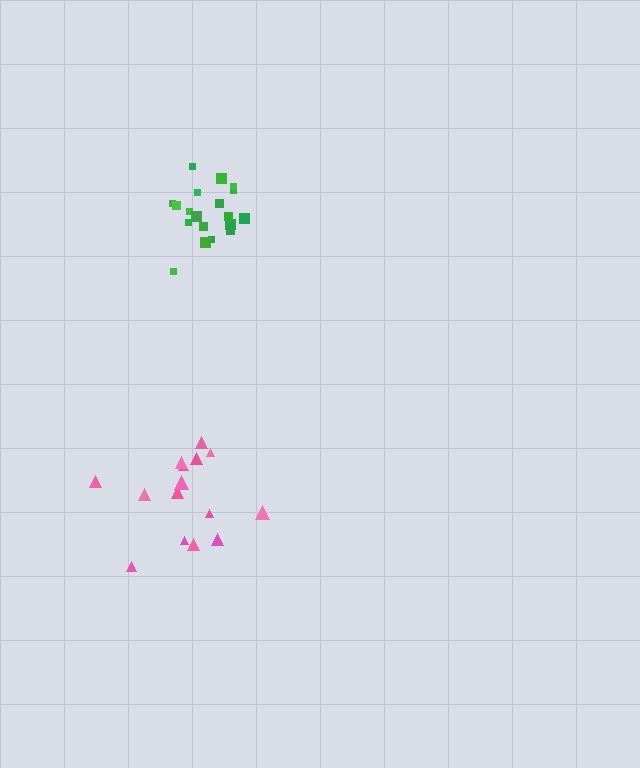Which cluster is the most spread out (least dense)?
Pink.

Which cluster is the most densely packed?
Green.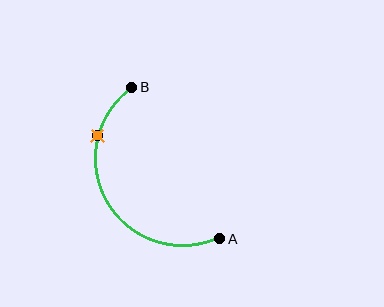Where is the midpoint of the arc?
The arc midpoint is the point on the curve farthest from the straight line joining A and B. It sits to the left of that line.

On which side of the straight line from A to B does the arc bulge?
The arc bulges to the left of the straight line connecting A and B.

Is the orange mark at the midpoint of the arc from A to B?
No. The orange mark lies on the arc but is closer to endpoint B. The arc midpoint would be at the point on the curve equidistant along the arc from both A and B.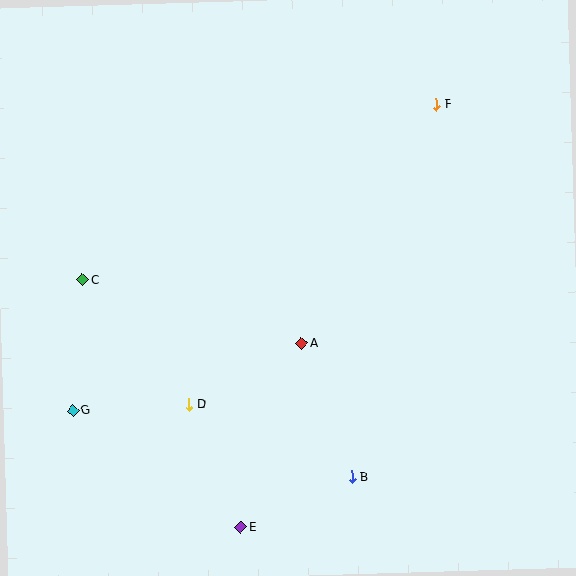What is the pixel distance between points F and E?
The distance between F and E is 466 pixels.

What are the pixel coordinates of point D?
Point D is at (189, 404).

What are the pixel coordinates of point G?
Point G is at (73, 411).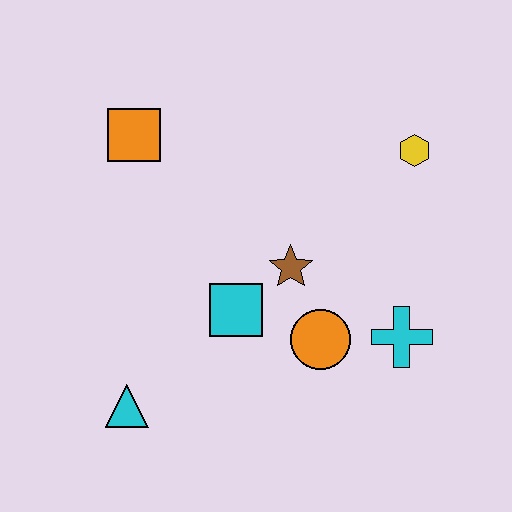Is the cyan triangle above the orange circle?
No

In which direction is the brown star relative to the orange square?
The brown star is to the right of the orange square.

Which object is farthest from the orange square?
The cyan cross is farthest from the orange square.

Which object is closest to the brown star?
The cyan square is closest to the brown star.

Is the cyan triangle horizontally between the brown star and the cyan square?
No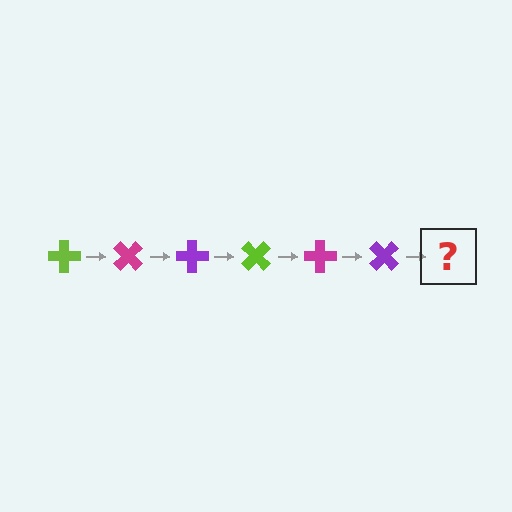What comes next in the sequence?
The next element should be a lime cross, rotated 270 degrees from the start.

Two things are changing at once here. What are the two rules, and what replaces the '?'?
The two rules are that it rotates 45 degrees each step and the color cycles through lime, magenta, and purple. The '?' should be a lime cross, rotated 270 degrees from the start.